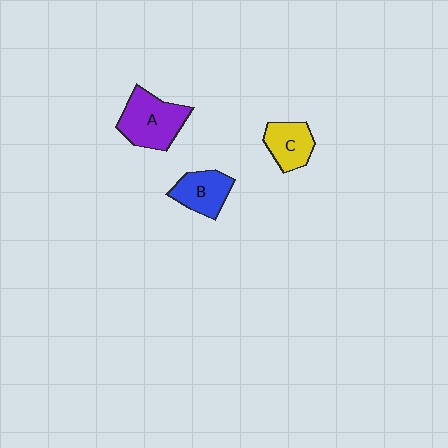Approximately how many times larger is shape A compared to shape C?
Approximately 1.5 times.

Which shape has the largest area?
Shape A (purple).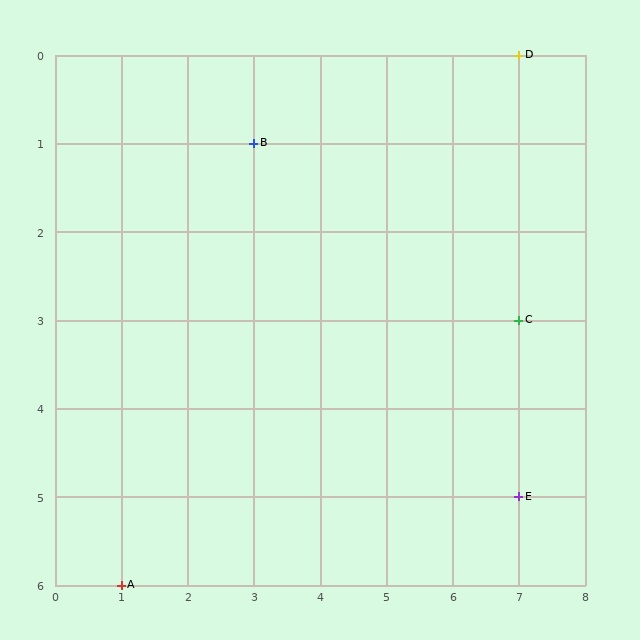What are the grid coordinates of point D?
Point D is at grid coordinates (7, 0).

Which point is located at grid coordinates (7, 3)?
Point C is at (7, 3).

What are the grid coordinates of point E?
Point E is at grid coordinates (7, 5).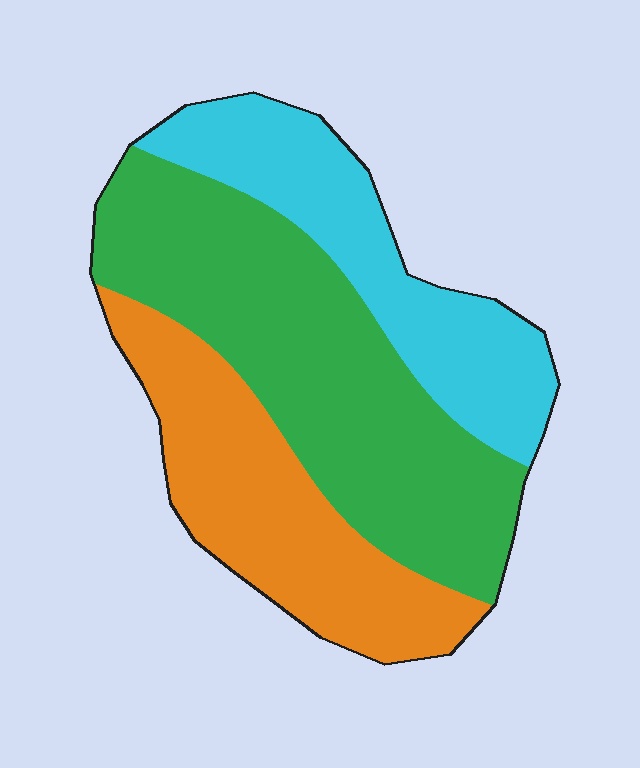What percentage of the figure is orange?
Orange covers 29% of the figure.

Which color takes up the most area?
Green, at roughly 45%.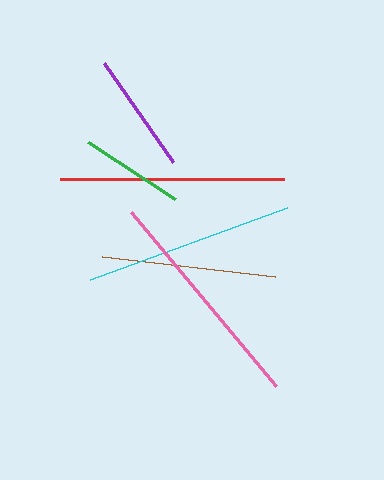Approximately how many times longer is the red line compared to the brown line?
The red line is approximately 1.3 times the length of the brown line.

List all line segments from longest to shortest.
From longest to shortest: pink, red, cyan, brown, purple, green.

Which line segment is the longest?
The pink line is the longest at approximately 226 pixels.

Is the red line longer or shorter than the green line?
The red line is longer than the green line.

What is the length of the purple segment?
The purple segment is approximately 121 pixels long.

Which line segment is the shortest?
The green line is the shortest at approximately 104 pixels.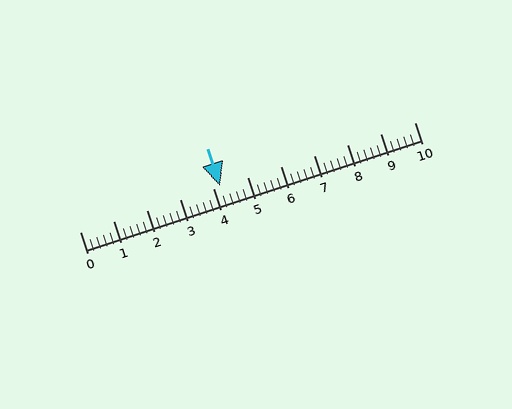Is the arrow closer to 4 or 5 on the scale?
The arrow is closer to 4.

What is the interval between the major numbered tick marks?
The major tick marks are spaced 1 units apart.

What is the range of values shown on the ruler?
The ruler shows values from 0 to 10.